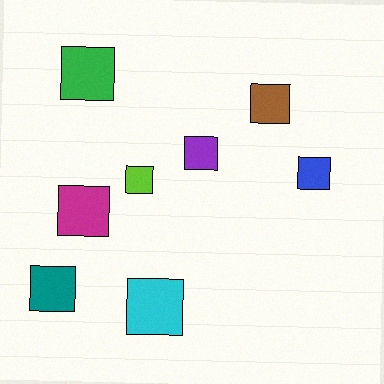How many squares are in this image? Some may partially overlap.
There are 8 squares.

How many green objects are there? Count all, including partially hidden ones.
There is 1 green object.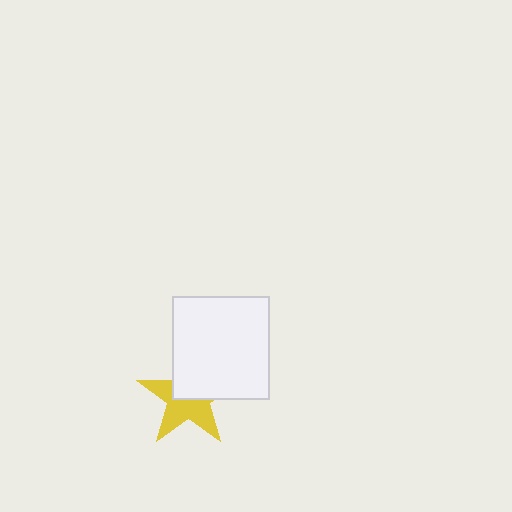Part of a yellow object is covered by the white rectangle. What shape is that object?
It is a star.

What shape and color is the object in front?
The object in front is a white rectangle.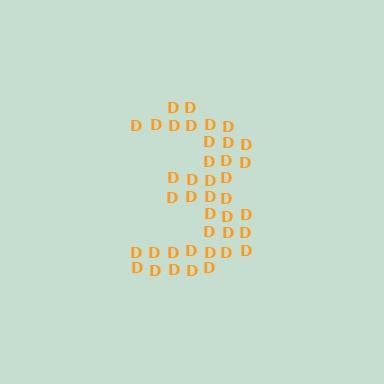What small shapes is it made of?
It is made of small letter D's.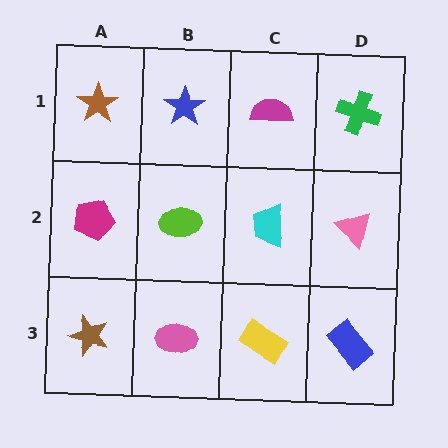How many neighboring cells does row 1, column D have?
2.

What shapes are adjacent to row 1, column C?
A cyan trapezoid (row 2, column C), a blue star (row 1, column B), a green cross (row 1, column D).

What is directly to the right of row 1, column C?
A green cross.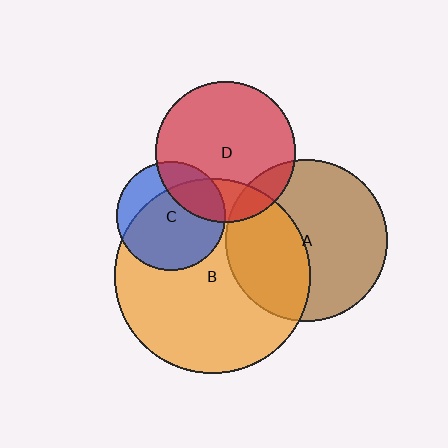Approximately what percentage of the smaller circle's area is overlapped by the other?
Approximately 20%.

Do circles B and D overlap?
Yes.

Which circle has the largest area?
Circle B (orange).